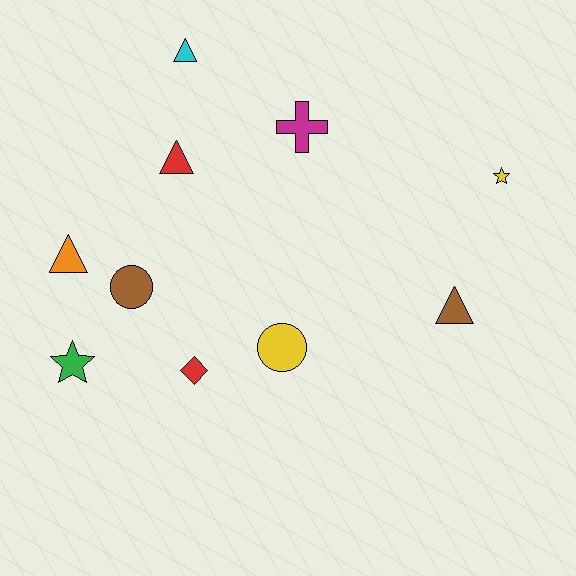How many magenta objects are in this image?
There is 1 magenta object.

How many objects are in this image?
There are 10 objects.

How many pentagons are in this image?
There are no pentagons.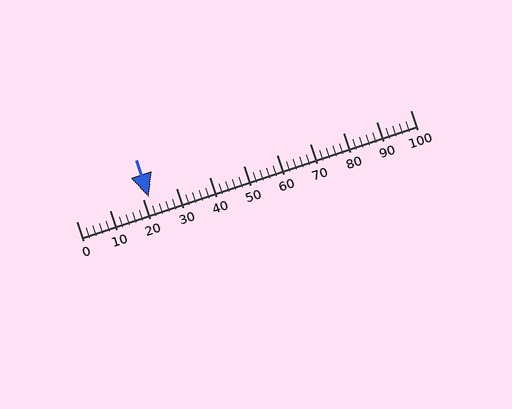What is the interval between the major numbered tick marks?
The major tick marks are spaced 10 units apart.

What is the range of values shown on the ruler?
The ruler shows values from 0 to 100.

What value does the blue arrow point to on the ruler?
The blue arrow points to approximately 22.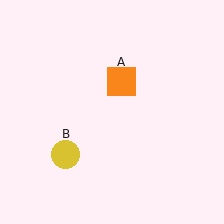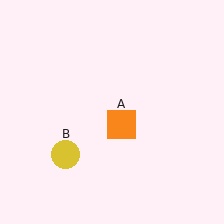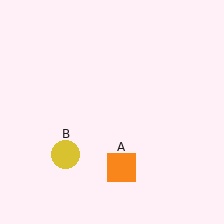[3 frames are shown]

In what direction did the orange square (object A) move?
The orange square (object A) moved down.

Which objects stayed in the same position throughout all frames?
Yellow circle (object B) remained stationary.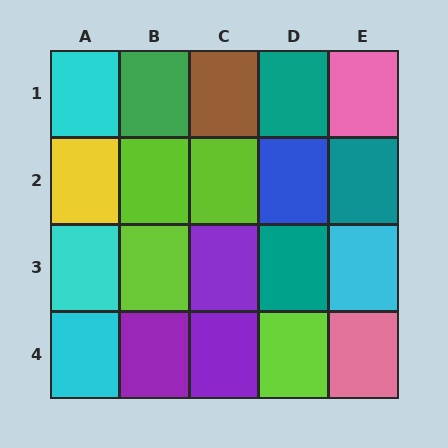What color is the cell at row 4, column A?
Cyan.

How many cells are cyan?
4 cells are cyan.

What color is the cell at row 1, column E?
Pink.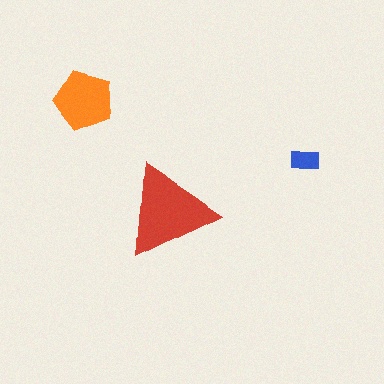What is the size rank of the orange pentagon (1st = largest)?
2nd.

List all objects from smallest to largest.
The blue rectangle, the orange pentagon, the red triangle.